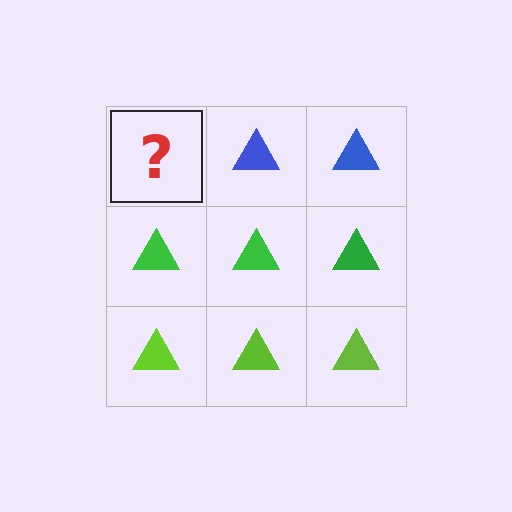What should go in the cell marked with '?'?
The missing cell should contain a blue triangle.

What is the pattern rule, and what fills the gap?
The rule is that each row has a consistent color. The gap should be filled with a blue triangle.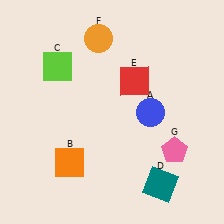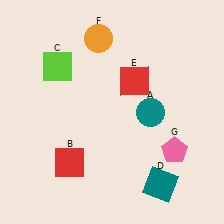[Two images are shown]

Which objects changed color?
A changed from blue to teal. B changed from orange to red.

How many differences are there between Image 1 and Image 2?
There are 2 differences between the two images.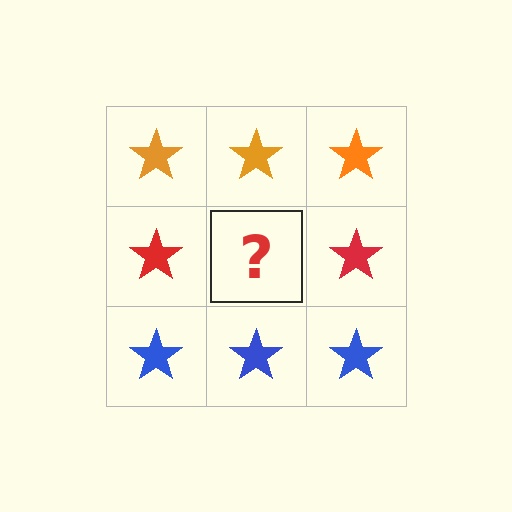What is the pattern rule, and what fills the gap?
The rule is that each row has a consistent color. The gap should be filled with a red star.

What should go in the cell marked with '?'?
The missing cell should contain a red star.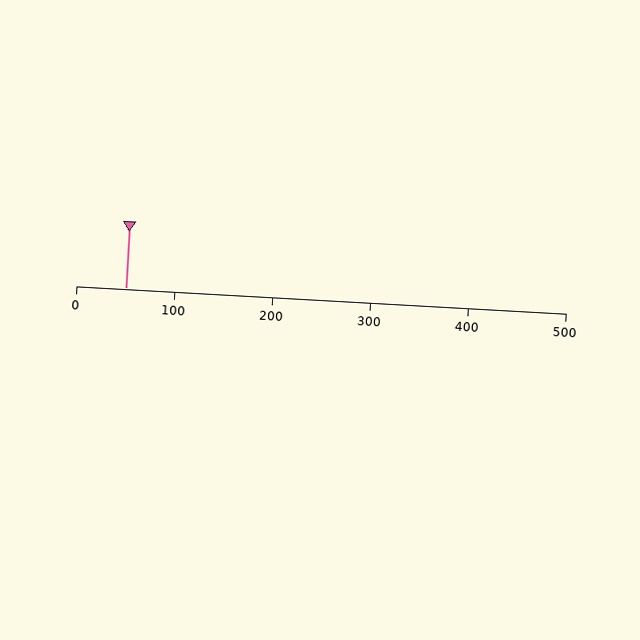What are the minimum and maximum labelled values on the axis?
The axis runs from 0 to 500.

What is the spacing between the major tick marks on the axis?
The major ticks are spaced 100 apart.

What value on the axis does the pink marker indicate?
The marker indicates approximately 50.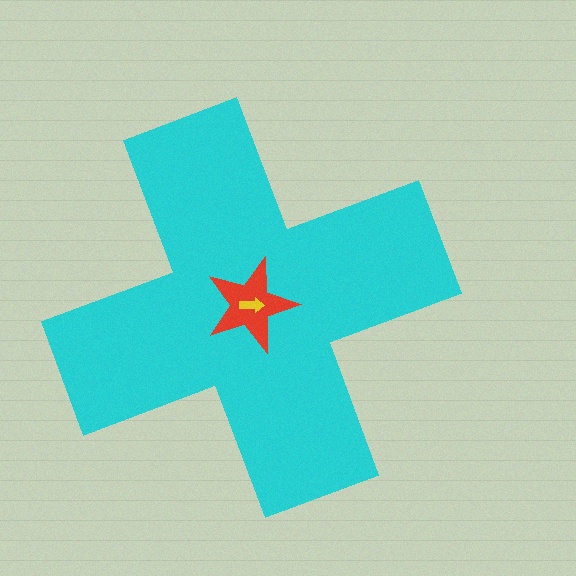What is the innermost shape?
The yellow arrow.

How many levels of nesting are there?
3.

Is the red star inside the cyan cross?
Yes.